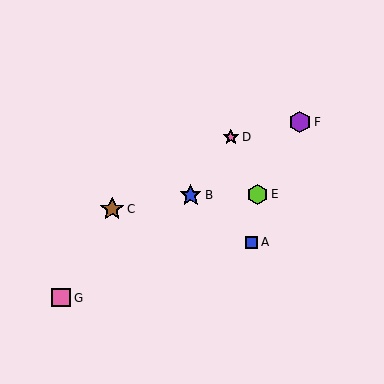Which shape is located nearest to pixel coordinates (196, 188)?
The blue star (labeled B) at (191, 195) is nearest to that location.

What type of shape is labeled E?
Shape E is a lime hexagon.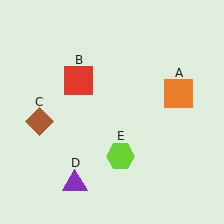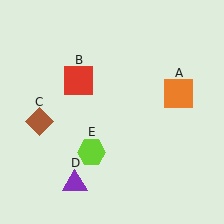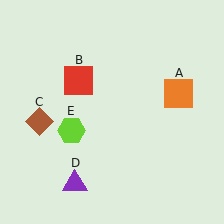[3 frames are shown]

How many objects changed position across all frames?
1 object changed position: lime hexagon (object E).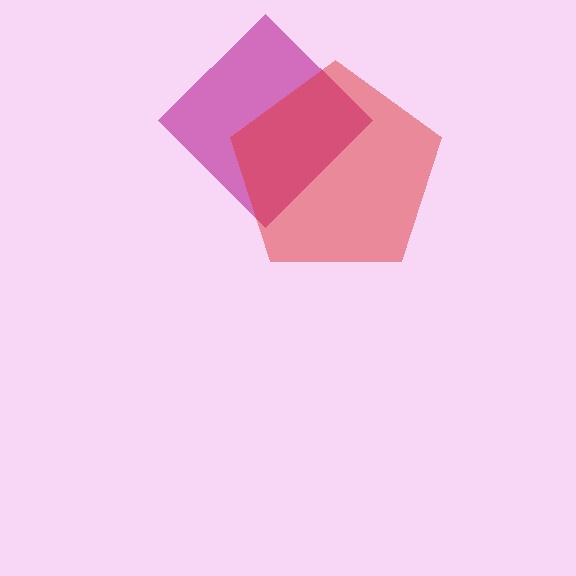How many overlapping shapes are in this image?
There are 2 overlapping shapes in the image.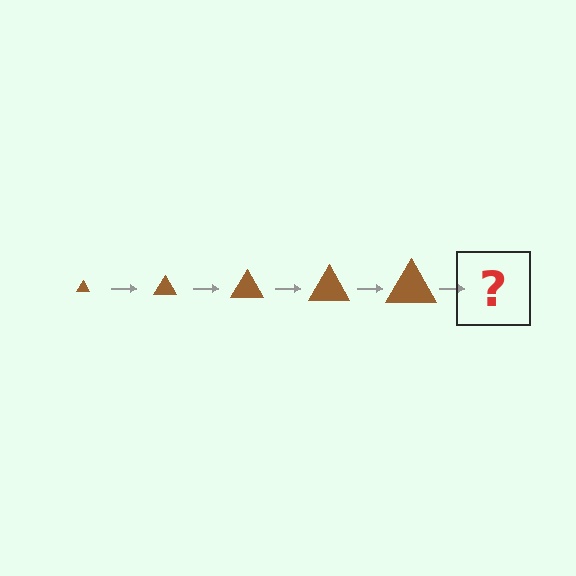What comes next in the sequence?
The next element should be a brown triangle, larger than the previous one.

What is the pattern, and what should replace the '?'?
The pattern is that the triangle gets progressively larger each step. The '?' should be a brown triangle, larger than the previous one.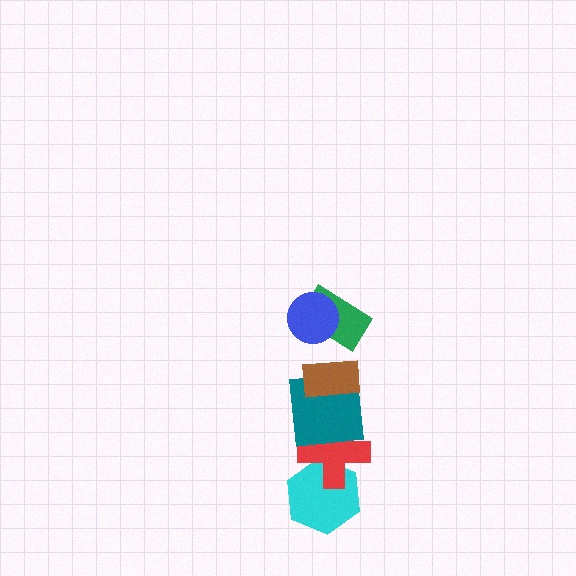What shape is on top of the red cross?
The teal square is on top of the red cross.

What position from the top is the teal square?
The teal square is 4th from the top.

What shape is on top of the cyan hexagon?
The red cross is on top of the cyan hexagon.